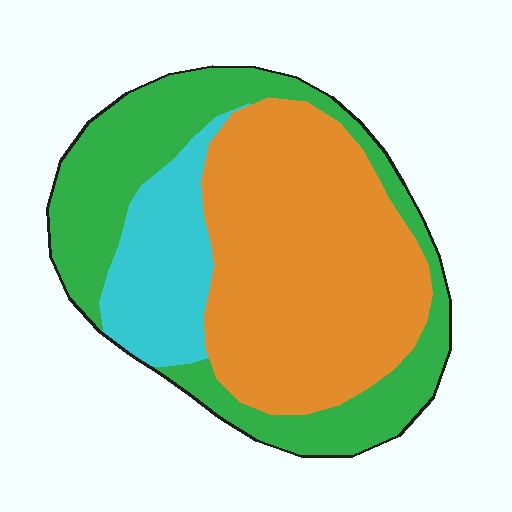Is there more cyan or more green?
Green.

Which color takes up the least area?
Cyan, at roughly 15%.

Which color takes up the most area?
Orange, at roughly 50%.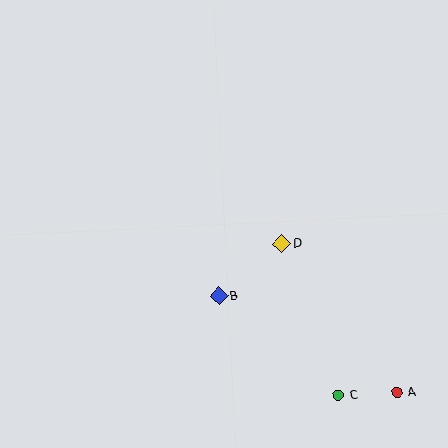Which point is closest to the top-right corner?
Point D is closest to the top-right corner.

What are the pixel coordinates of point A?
Point A is at (397, 392).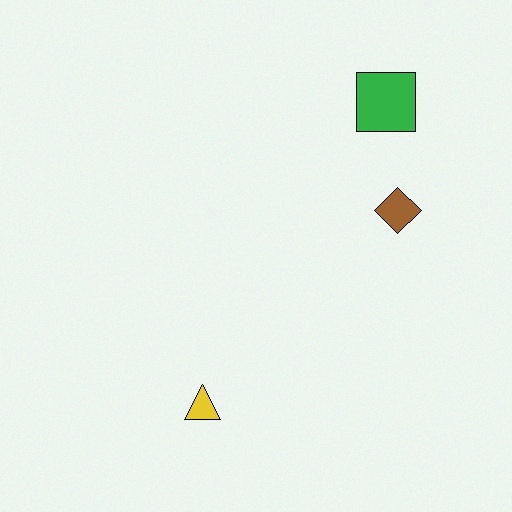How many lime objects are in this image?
There are no lime objects.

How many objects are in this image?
There are 3 objects.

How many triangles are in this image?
There is 1 triangle.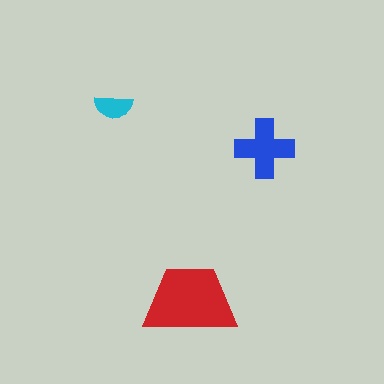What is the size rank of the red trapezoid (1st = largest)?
1st.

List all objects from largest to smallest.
The red trapezoid, the blue cross, the cyan semicircle.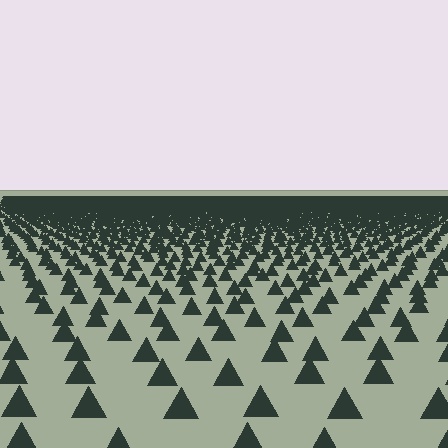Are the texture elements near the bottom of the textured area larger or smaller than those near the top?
Larger. Near the bottom, elements are closer to the viewer and appear at a bigger on-screen size.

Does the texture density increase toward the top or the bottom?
Density increases toward the top.